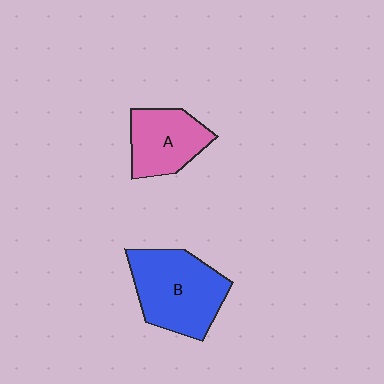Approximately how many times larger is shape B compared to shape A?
Approximately 1.5 times.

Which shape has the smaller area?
Shape A (pink).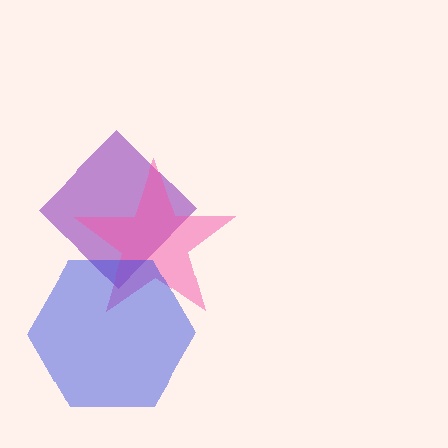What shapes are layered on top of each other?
The layered shapes are: a purple diamond, a pink star, a blue hexagon.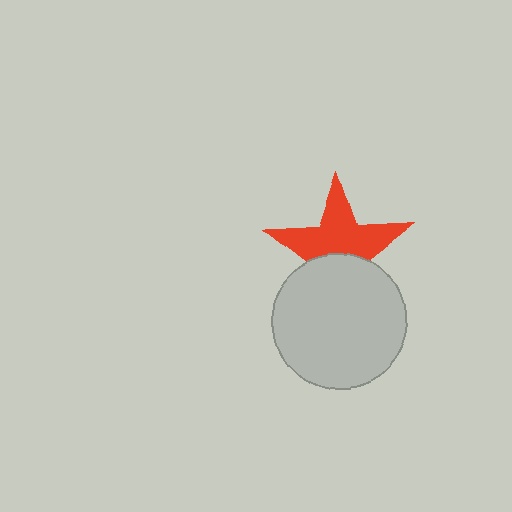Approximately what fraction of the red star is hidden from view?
Roughly 40% of the red star is hidden behind the light gray circle.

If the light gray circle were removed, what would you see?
You would see the complete red star.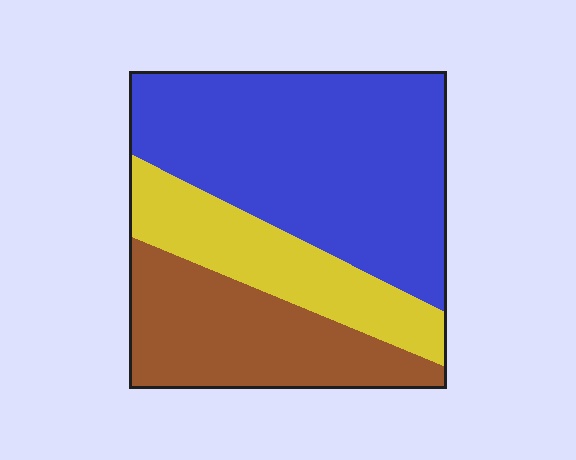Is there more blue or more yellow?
Blue.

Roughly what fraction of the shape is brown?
Brown takes up about one quarter (1/4) of the shape.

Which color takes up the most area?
Blue, at roughly 50%.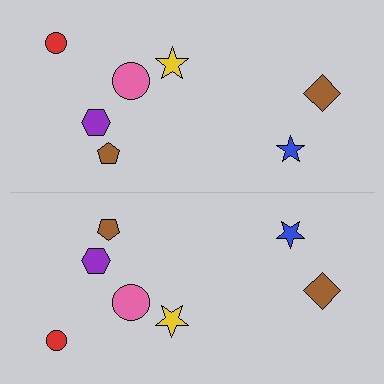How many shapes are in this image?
There are 14 shapes in this image.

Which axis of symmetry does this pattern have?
The pattern has a horizontal axis of symmetry running through the center of the image.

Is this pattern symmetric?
Yes, this pattern has bilateral (reflection) symmetry.